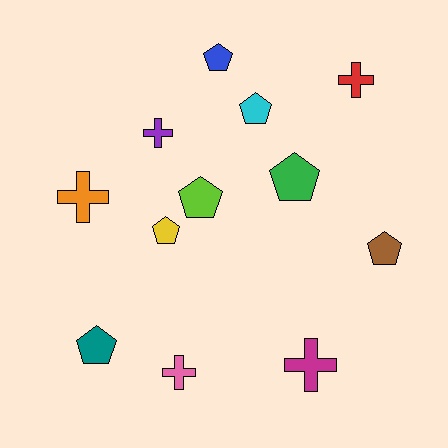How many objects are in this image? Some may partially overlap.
There are 12 objects.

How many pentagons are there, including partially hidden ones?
There are 7 pentagons.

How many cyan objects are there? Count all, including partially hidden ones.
There is 1 cyan object.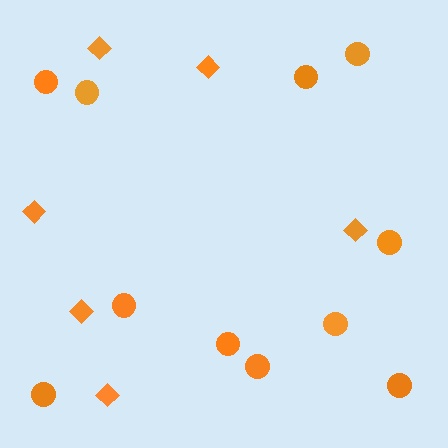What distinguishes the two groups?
There are 2 groups: one group of diamonds (6) and one group of circles (11).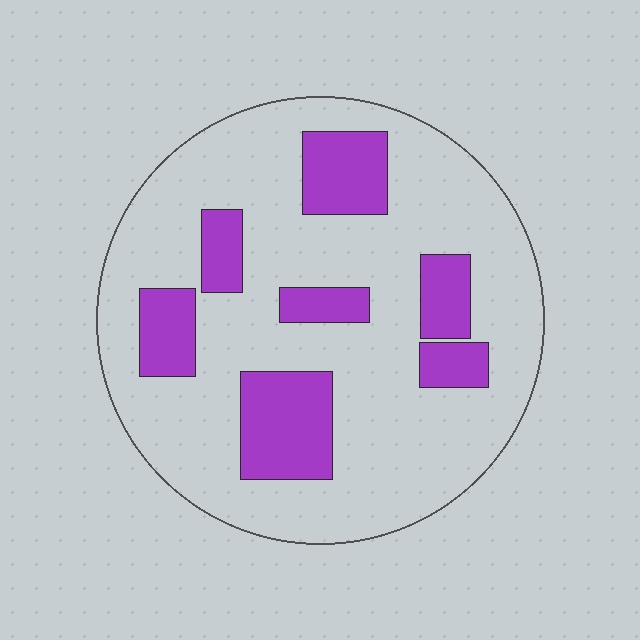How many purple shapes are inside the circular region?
7.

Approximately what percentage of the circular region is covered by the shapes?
Approximately 25%.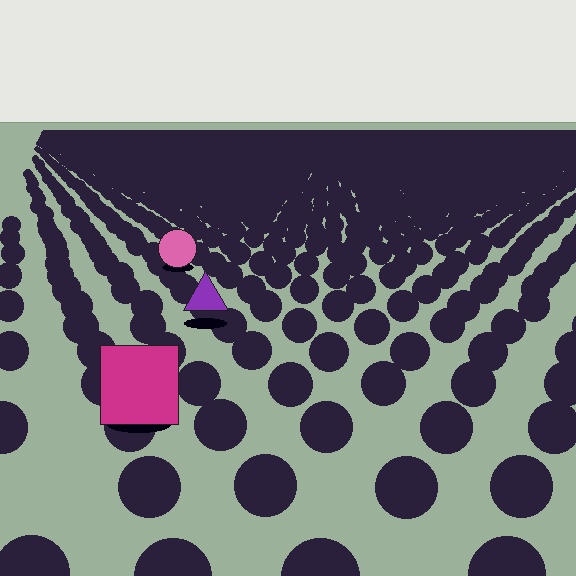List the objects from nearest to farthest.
From nearest to farthest: the magenta square, the purple triangle, the pink circle.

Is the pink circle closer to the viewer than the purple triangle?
No. The purple triangle is closer — you can tell from the texture gradient: the ground texture is coarser near it.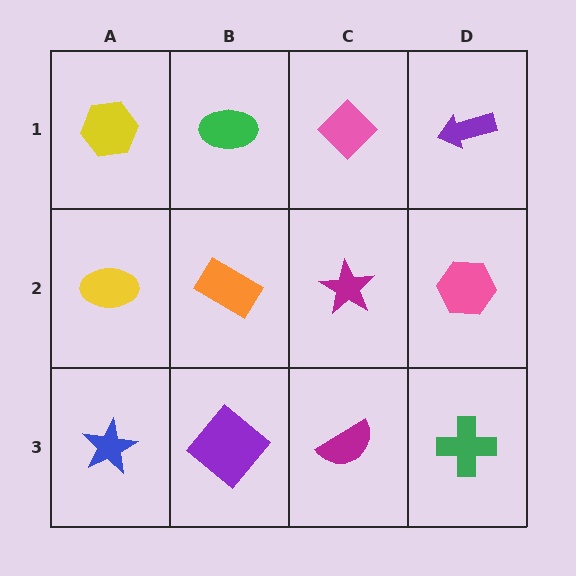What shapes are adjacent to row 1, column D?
A pink hexagon (row 2, column D), a pink diamond (row 1, column C).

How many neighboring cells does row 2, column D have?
3.